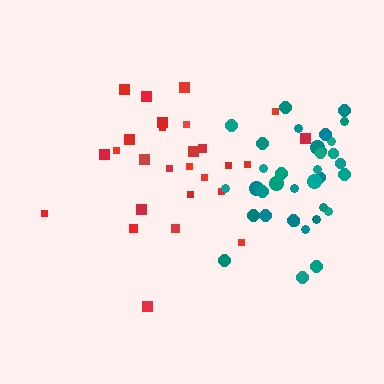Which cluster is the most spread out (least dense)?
Red.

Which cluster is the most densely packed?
Teal.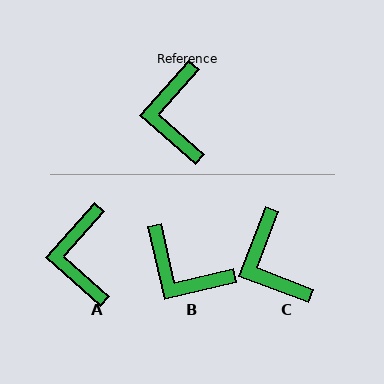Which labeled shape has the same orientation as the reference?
A.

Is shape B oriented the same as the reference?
No, it is off by about 55 degrees.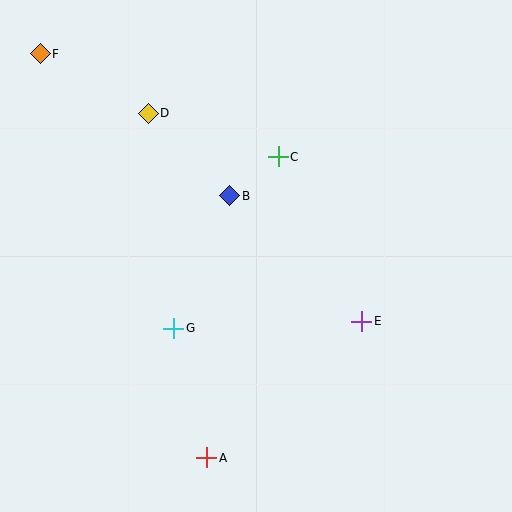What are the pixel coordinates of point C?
Point C is at (278, 157).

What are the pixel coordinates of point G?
Point G is at (174, 328).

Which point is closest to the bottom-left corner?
Point A is closest to the bottom-left corner.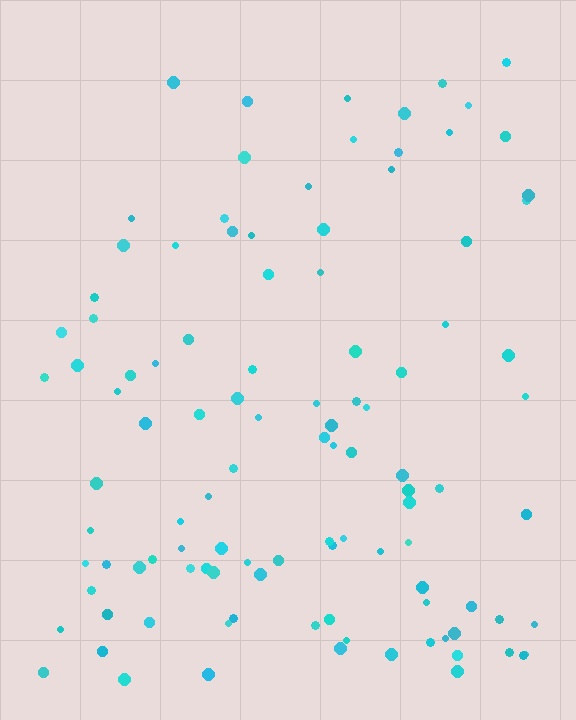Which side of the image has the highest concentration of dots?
The bottom.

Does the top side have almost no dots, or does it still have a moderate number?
Still a moderate number, just noticeably fewer than the bottom.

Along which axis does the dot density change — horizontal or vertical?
Vertical.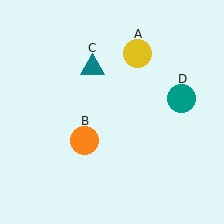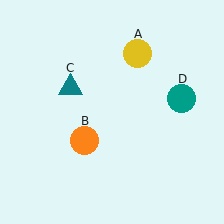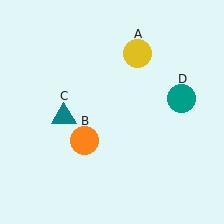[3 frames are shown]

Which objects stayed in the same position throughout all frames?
Yellow circle (object A) and orange circle (object B) and teal circle (object D) remained stationary.